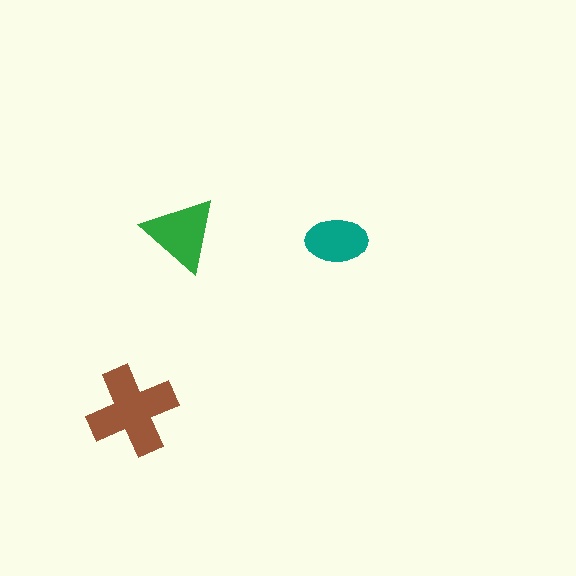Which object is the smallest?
The teal ellipse.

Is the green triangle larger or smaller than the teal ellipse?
Larger.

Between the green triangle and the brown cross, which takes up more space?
The brown cross.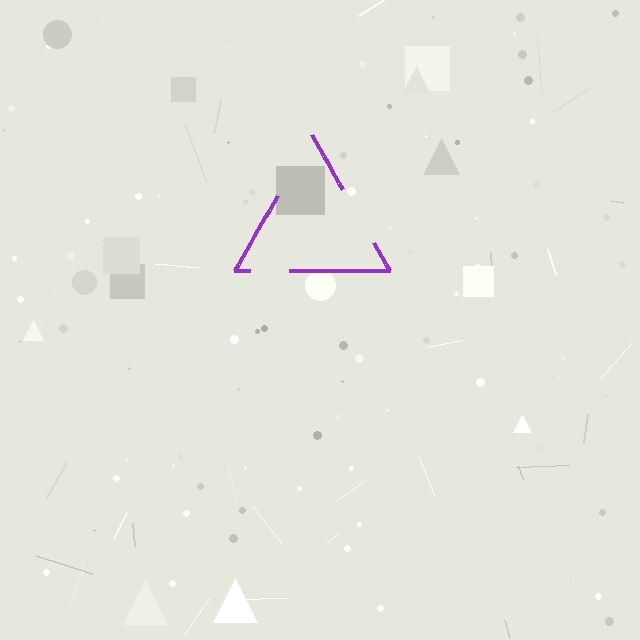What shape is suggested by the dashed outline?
The dashed outline suggests a triangle.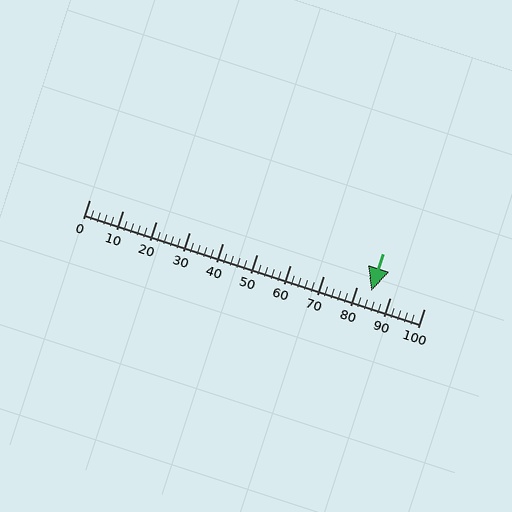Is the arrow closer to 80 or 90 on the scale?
The arrow is closer to 80.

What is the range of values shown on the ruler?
The ruler shows values from 0 to 100.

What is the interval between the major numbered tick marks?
The major tick marks are spaced 10 units apart.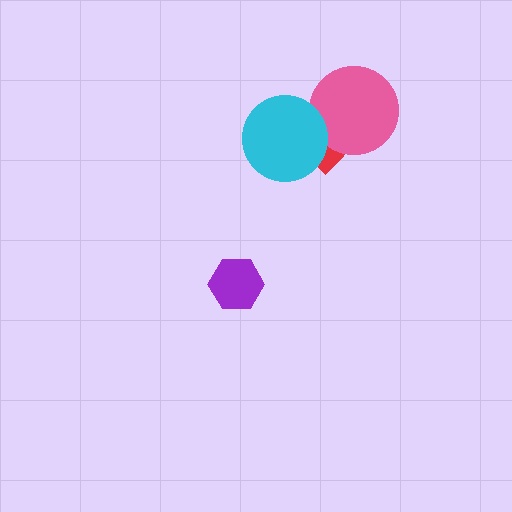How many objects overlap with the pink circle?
2 objects overlap with the pink circle.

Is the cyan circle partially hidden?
No, no other shape covers it.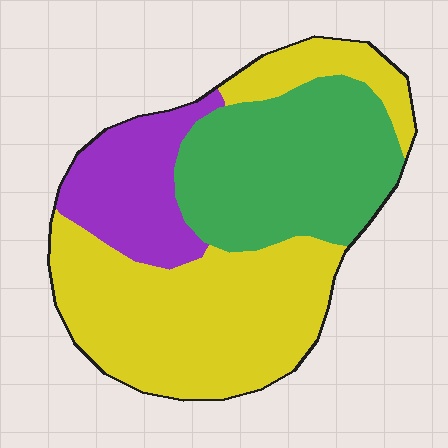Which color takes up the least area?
Purple, at roughly 15%.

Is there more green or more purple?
Green.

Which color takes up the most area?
Yellow, at roughly 50%.